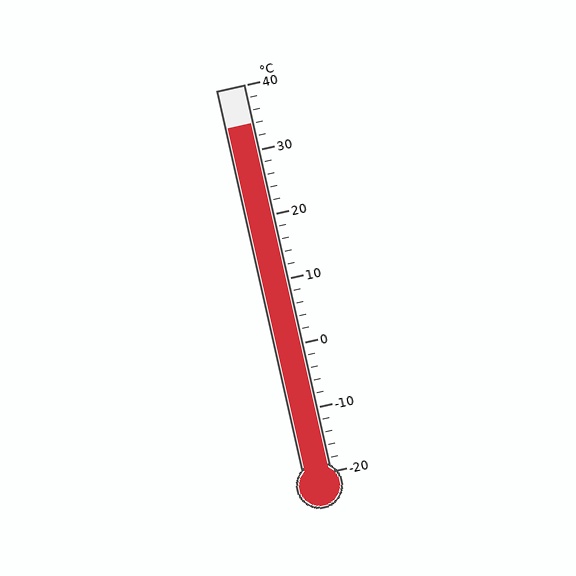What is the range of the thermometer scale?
The thermometer scale ranges from -20°C to 40°C.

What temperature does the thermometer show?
The thermometer shows approximately 34°C.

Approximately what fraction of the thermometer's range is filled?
The thermometer is filled to approximately 90% of its range.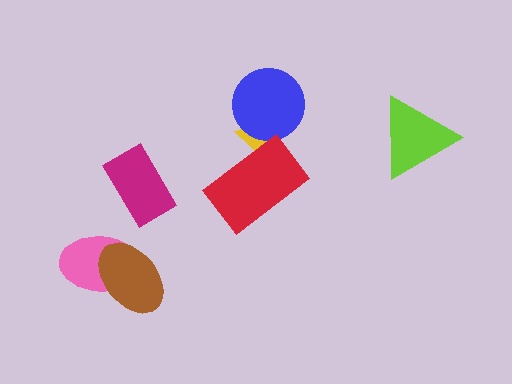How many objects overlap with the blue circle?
1 object overlaps with the blue circle.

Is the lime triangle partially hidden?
No, no other shape covers it.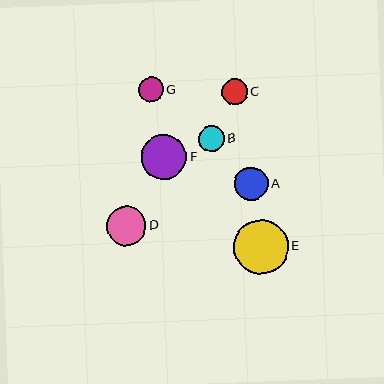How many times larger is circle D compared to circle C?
Circle D is approximately 1.5 times the size of circle C.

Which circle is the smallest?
Circle G is the smallest with a size of approximately 25 pixels.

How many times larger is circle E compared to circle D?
Circle E is approximately 1.4 times the size of circle D.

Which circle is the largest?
Circle E is the largest with a size of approximately 55 pixels.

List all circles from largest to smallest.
From largest to smallest: E, F, D, A, C, B, G.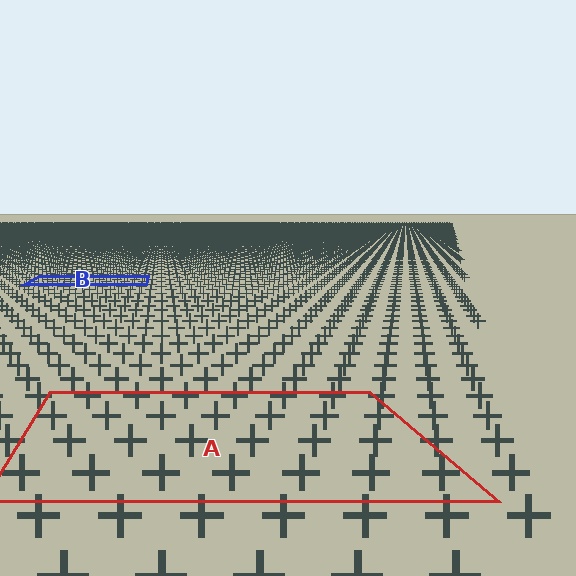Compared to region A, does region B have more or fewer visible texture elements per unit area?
Region B has more texture elements per unit area — they are packed more densely because it is farther away.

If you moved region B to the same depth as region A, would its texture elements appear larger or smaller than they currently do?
They would appear larger. At a closer depth, the same texture elements are projected at a bigger on-screen size.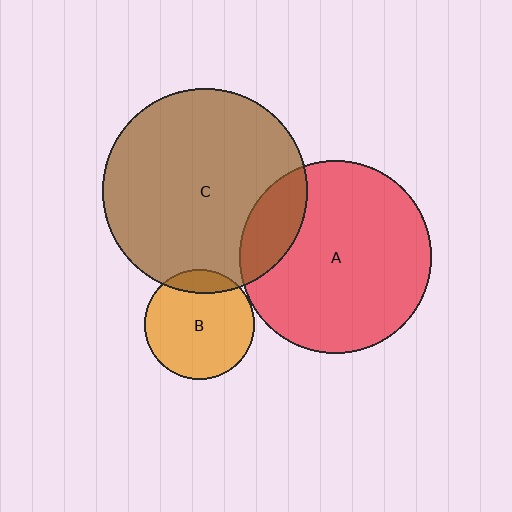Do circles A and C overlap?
Yes.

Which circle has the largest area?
Circle C (brown).